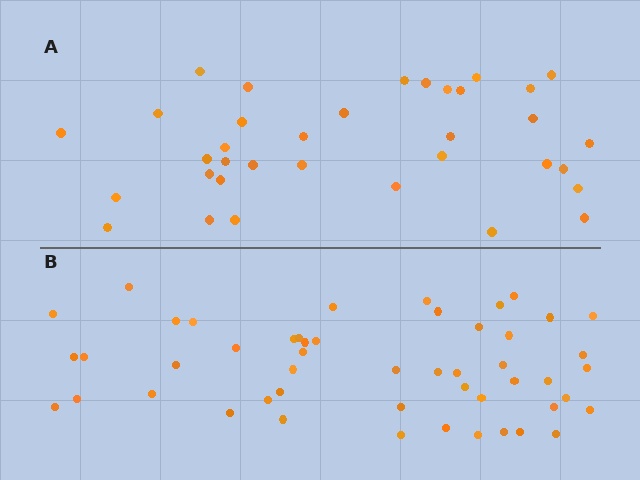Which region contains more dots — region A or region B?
Region B (the bottom region) has more dots.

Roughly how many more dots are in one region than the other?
Region B has approximately 15 more dots than region A.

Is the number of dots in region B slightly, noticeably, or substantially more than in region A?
Region B has noticeably more, but not dramatically so. The ratio is roughly 1.4 to 1.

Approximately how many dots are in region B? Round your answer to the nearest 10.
About 50 dots.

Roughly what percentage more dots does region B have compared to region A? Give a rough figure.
About 45% more.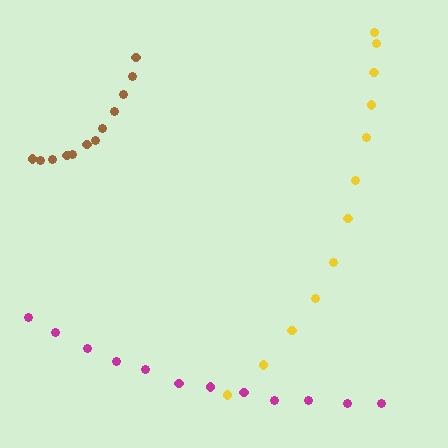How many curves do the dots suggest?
There are 3 distinct paths.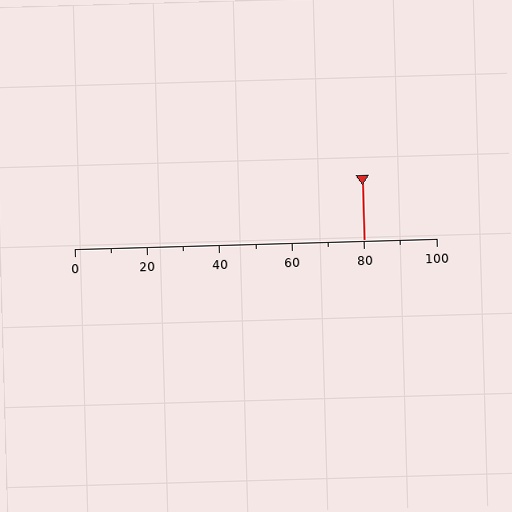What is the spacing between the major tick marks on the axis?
The major ticks are spaced 20 apart.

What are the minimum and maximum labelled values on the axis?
The axis runs from 0 to 100.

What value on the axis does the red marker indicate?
The marker indicates approximately 80.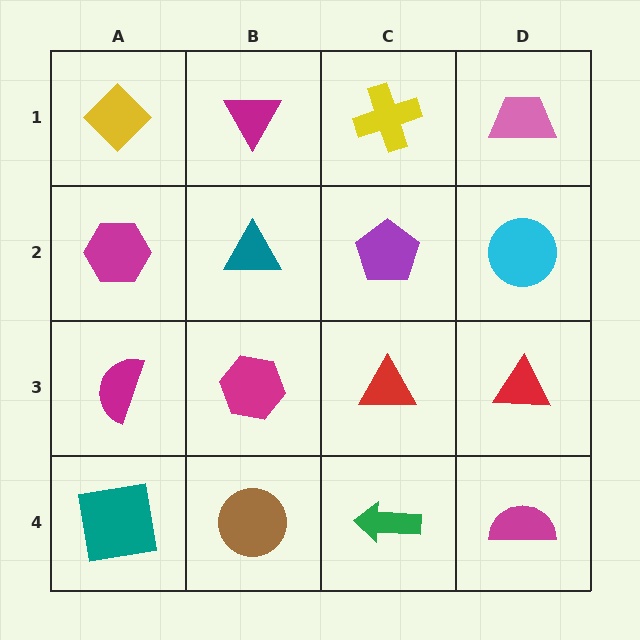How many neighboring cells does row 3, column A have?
3.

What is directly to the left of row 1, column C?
A magenta triangle.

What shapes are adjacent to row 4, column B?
A magenta hexagon (row 3, column B), a teal square (row 4, column A), a green arrow (row 4, column C).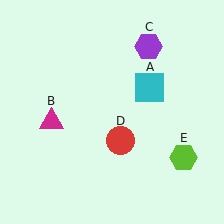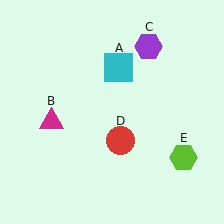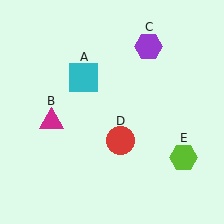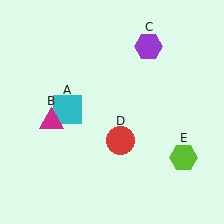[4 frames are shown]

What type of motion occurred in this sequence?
The cyan square (object A) rotated counterclockwise around the center of the scene.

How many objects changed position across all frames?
1 object changed position: cyan square (object A).